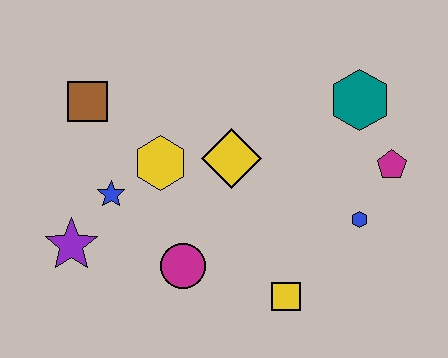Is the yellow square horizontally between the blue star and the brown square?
No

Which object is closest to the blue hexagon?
The magenta pentagon is closest to the blue hexagon.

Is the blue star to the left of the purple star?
No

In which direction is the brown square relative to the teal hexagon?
The brown square is to the left of the teal hexagon.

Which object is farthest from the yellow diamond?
The purple star is farthest from the yellow diamond.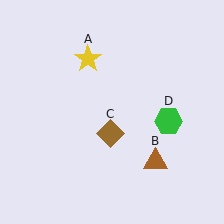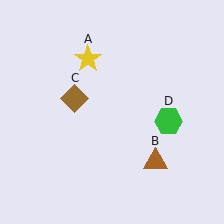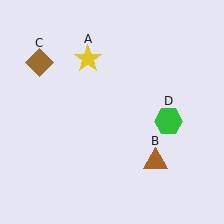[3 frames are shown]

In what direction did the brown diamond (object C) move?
The brown diamond (object C) moved up and to the left.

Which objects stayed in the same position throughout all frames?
Yellow star (object A) and brown triangle (object B) and green hexagon (object D) remained stationary.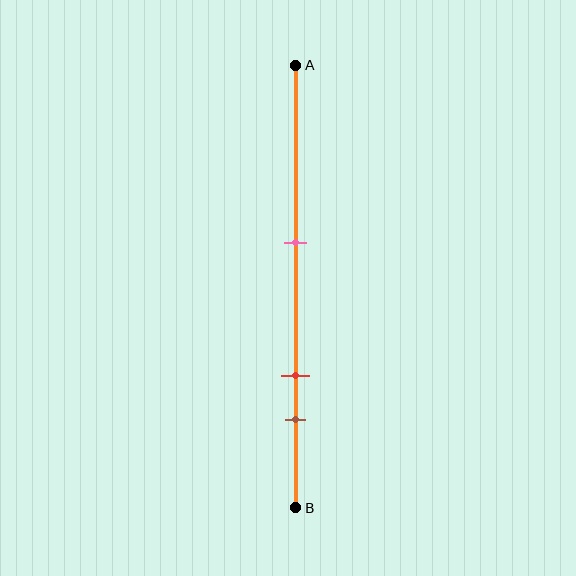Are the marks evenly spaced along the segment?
No, the marks are not evenly spaced.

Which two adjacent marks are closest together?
The red and brown marks are the closest adjacent pair.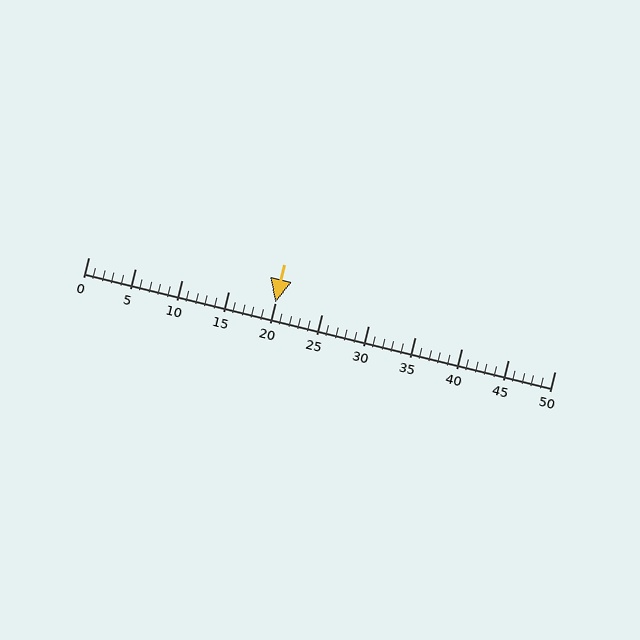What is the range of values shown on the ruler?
The ruler shows values from 0 to 50.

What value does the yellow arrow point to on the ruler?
The yellow arrow points to approximately 20.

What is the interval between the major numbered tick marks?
The major tick marks are spaced 5 units apart.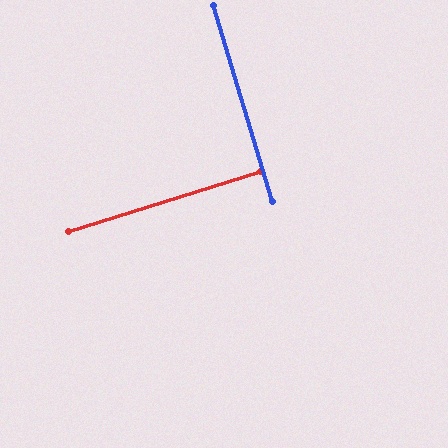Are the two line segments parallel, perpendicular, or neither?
Perpendicular — they meet at approximately 89°.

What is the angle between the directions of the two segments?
Approximately 89 degrees.